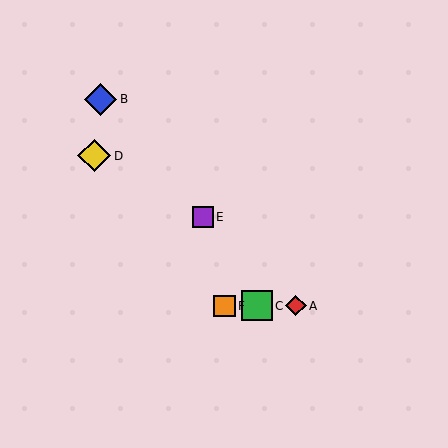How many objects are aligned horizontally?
3 objects (A, C, F) are aligned horizontally.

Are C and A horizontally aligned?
Yes, both are at y≈306.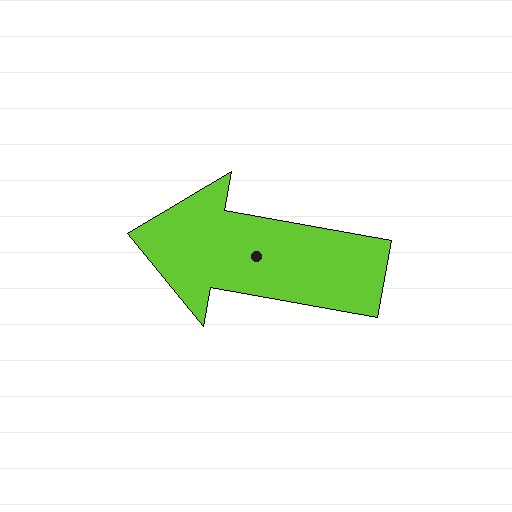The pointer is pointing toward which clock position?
Roughly 9 o'clock.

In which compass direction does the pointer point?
West.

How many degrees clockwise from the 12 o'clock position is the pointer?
Approximately 280 degrees.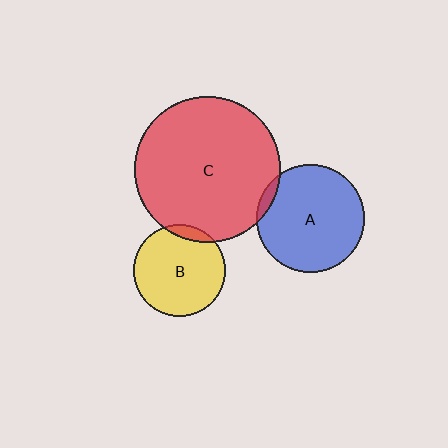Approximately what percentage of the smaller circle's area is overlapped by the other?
Approximately 5%.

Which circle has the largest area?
Circle C (red).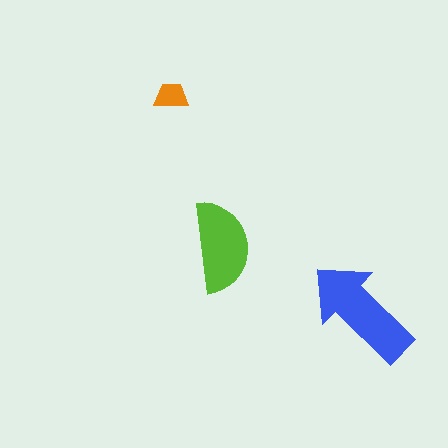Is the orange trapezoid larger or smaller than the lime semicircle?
Smaller.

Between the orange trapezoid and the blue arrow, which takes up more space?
The blue arrow.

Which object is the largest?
The blue arrow.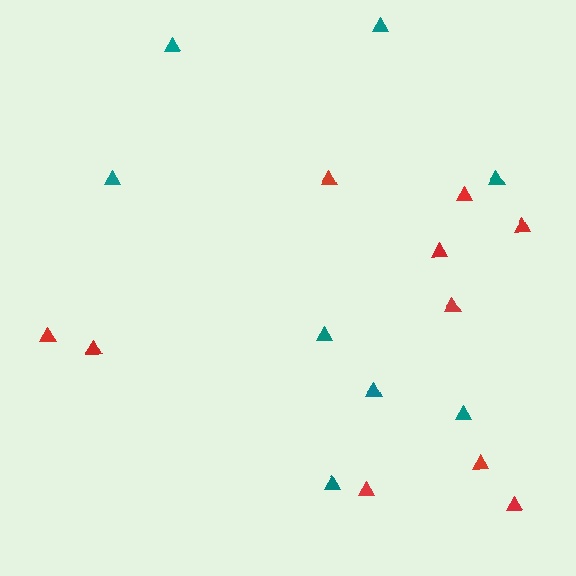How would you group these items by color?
There are 2 groups: one group of red triangles (10) and one group of teal triangles (8).